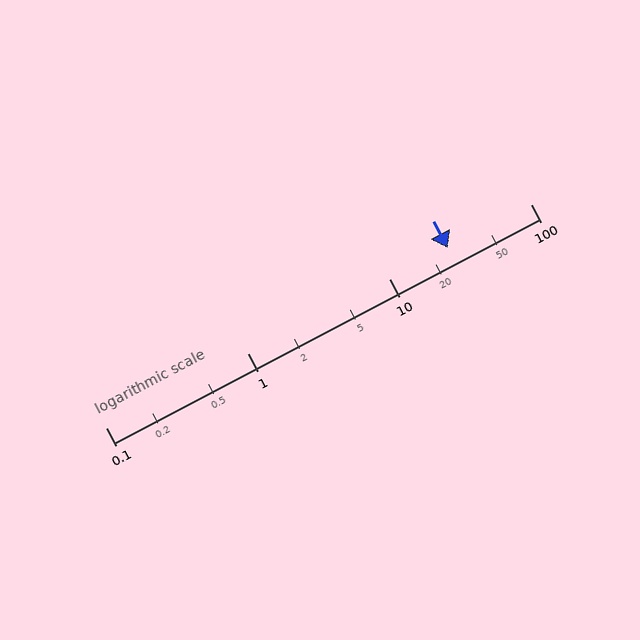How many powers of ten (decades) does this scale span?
The scale spans 3 decades, from 0.1 to 100.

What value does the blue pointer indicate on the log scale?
The pointer indicates approximately 26.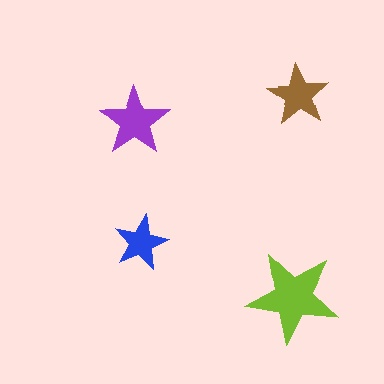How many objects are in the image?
There are 4 objects in the image.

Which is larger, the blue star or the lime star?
The lime one.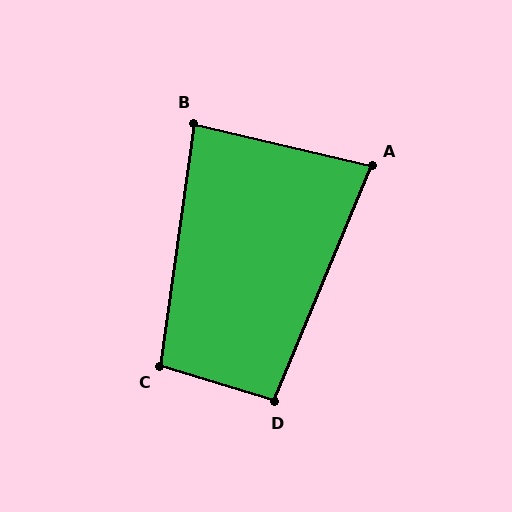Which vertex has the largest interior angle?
C, at approximately 99 degrees.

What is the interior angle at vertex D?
Approximately 96 degrees (obtuse).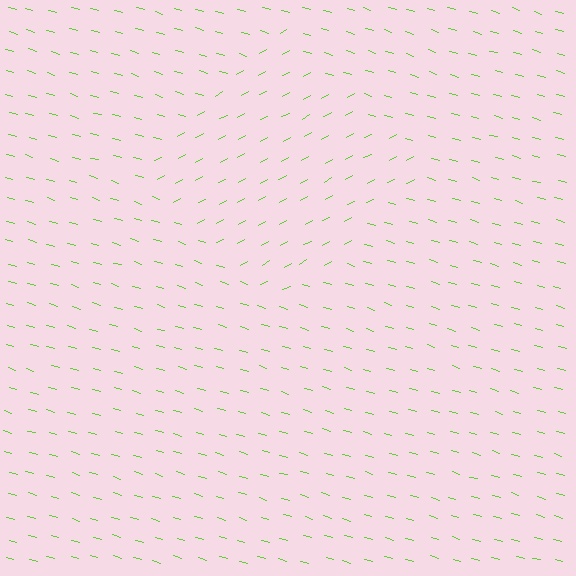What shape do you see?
I see a diamond.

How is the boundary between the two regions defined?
The boundary is defined purely by a change in line orientation (approximately 45 degrees difference). All lines are the same color and thickness.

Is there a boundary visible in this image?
Yes, there is a texture boundary formed by a change in line orientation.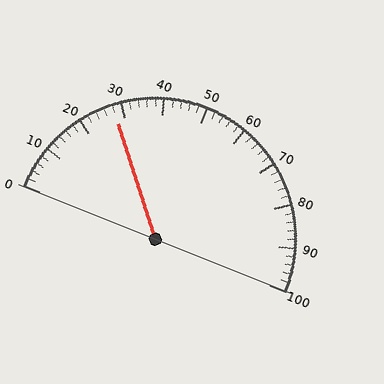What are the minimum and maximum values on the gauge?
The gauge ranges from 0 to 100.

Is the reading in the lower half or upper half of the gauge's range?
The reading is in the lower half of the range (0 to 100).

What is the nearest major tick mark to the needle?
The nearest major tick mark is 30.